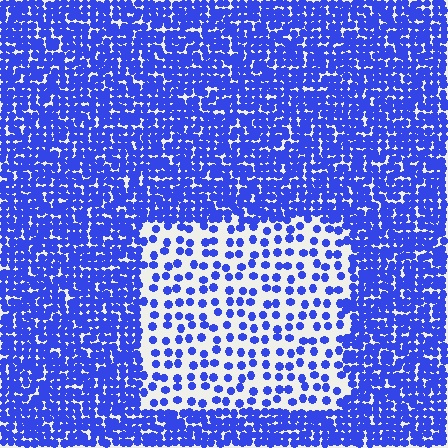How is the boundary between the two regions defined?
The boundary is defined by a change in element density (approximately 2.7x ratio). All elements are the same color, size, and shape.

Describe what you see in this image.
The image contains small blue elements arranged at two different densities. A rectangle-shaped region is visible where the elements are less densely packed than the surrounding area.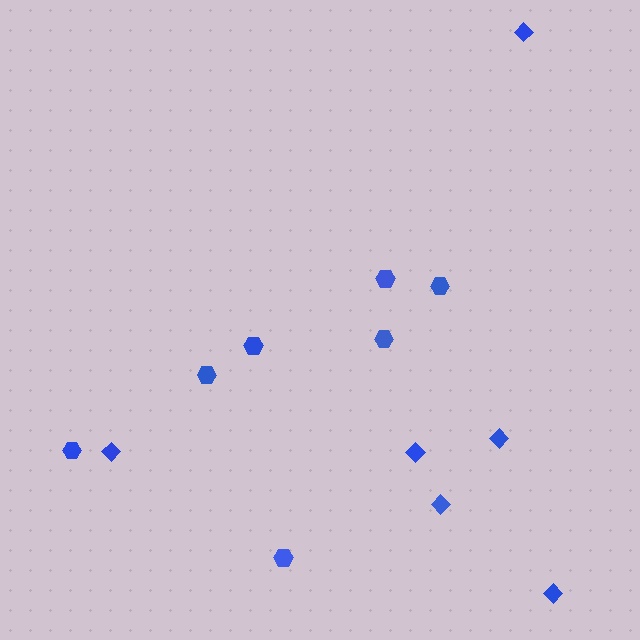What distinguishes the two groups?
There are 2 groups: one group of hexagons (7) and one group of diamonds (6).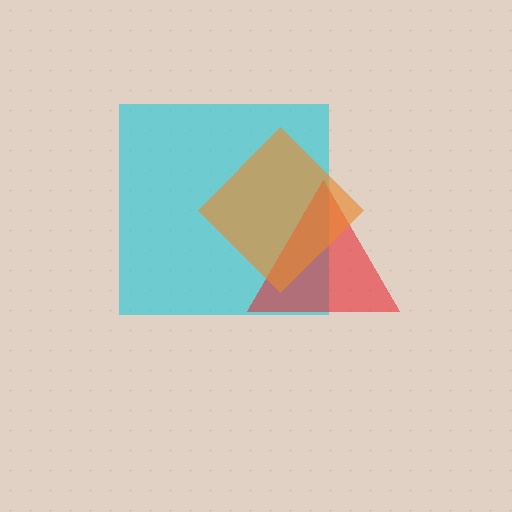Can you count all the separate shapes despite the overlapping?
Yes, there are 3 separate shapes.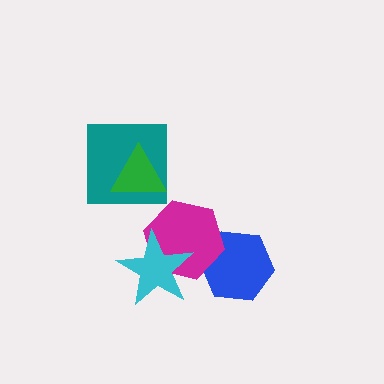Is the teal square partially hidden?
Yes, it is partially covered by another shape.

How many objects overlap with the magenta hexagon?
2 objects overlap with the magenta hexagon.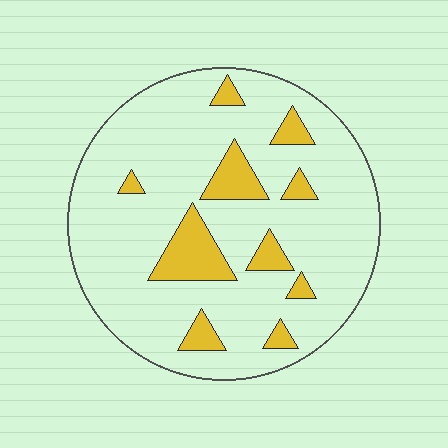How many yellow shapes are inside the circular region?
10.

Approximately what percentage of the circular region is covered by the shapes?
Approximately 15%.